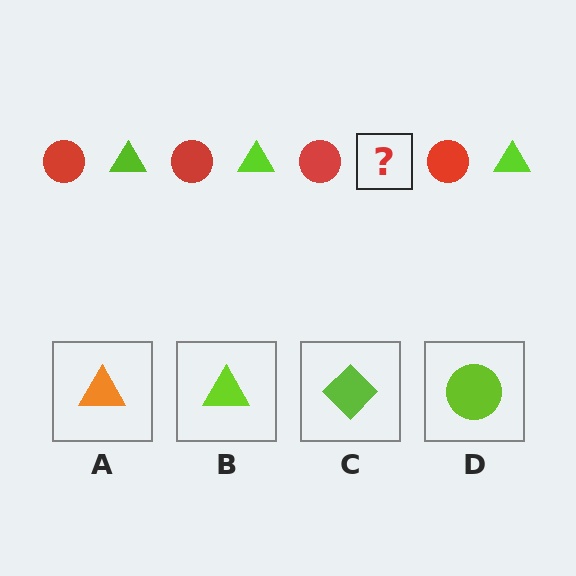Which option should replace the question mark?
Option B.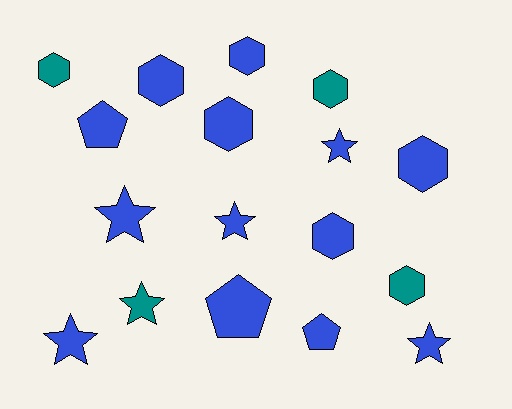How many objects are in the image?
There are 17 objects.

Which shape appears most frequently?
Hexagon, with 8 objects.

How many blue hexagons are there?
There are 5 blue hexagons.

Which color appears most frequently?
Blue, with 13 objects.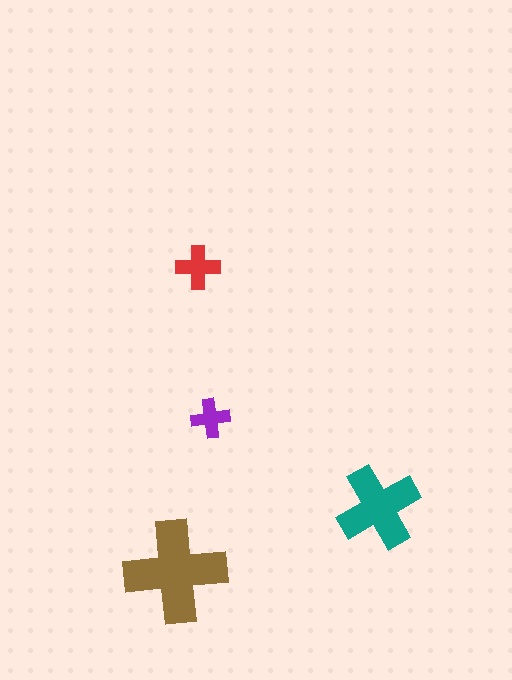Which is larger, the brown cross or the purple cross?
The brown one.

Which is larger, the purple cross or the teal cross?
The teal one.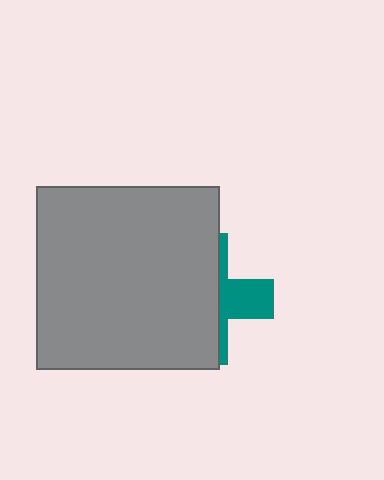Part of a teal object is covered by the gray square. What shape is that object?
It is a cross.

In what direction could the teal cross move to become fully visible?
The teal cross could move right. That would shift it out from behind the gray square entirely.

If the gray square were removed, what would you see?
You would see the complete teal cross.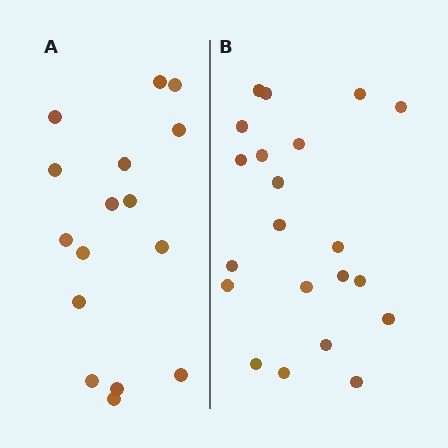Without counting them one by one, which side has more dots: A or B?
Region B (the right region) has more dots.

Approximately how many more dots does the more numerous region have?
Region B has about 5 more dots than region A.